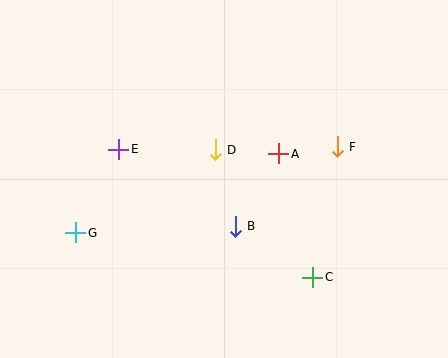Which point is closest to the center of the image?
Point D at (215, 150) is closest to the center.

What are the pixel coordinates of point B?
Point B is at (235, 226).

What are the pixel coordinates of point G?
Point G is at (76, 233).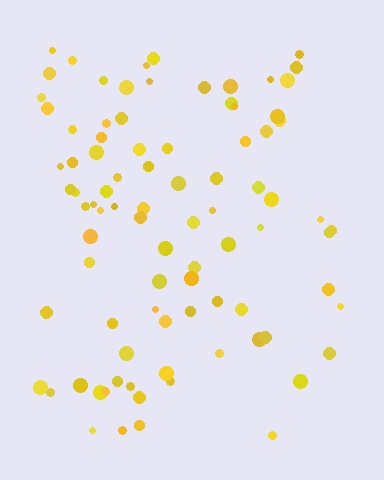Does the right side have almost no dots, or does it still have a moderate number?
Still a moderate number, just noticeably fewer than the left.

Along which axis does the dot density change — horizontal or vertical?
Horizontal.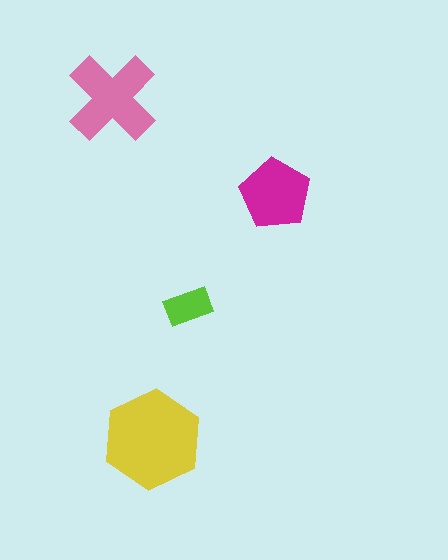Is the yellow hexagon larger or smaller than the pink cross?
Larger.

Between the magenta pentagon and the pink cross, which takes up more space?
The pink cross.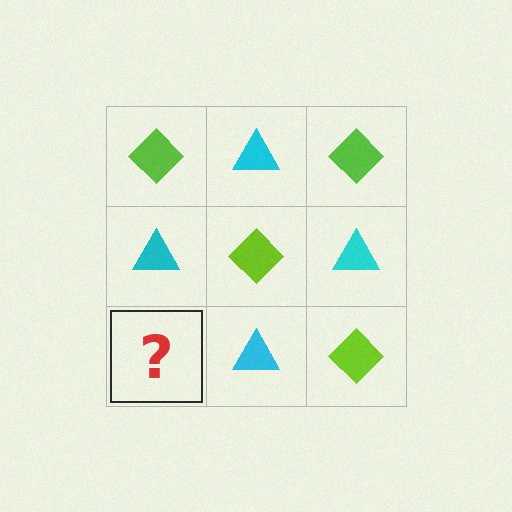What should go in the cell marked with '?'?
The missing cell should contain a lime diamond.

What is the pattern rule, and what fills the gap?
The rule is that it alternates lime diamond and cyan triangle in a checkerboard pattern. The gap should be filled with a lime diamond.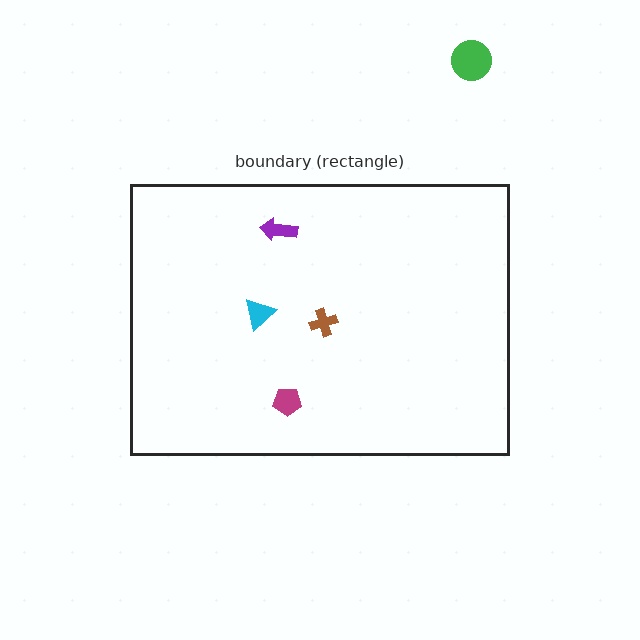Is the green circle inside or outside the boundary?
Outside.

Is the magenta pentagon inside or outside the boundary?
Inside.